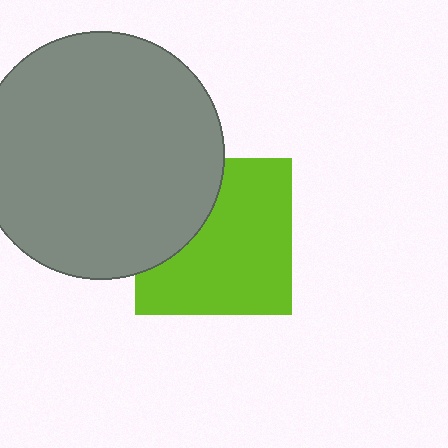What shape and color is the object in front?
The object in front is a gray circle.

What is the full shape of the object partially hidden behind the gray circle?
The partially hidden object is a lime square.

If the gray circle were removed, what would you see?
You would see the complete lime square.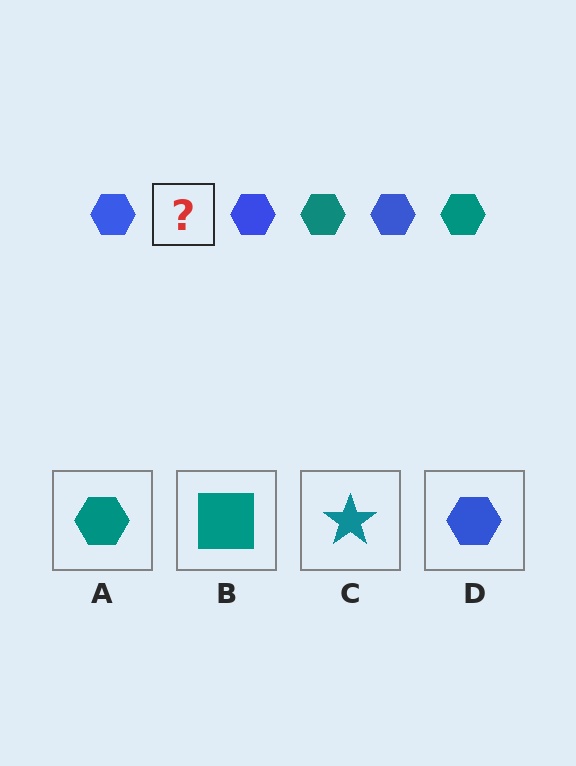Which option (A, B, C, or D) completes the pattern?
A.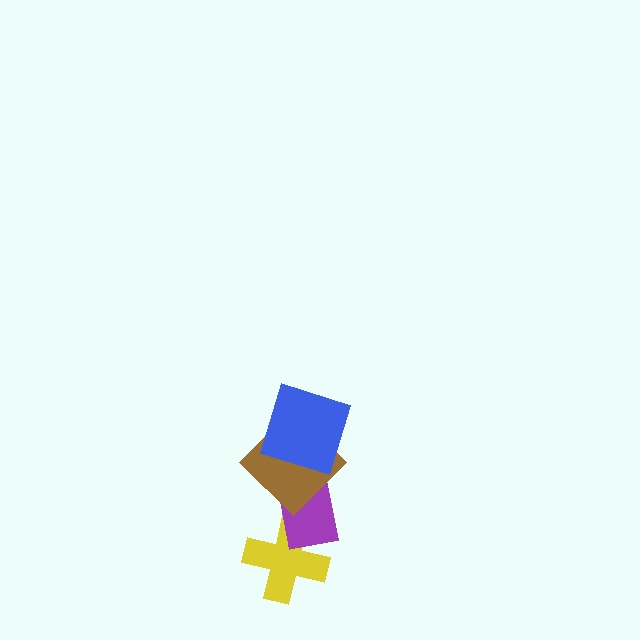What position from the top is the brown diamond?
The brown diamond is 2nd from the top.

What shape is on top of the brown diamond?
The blue square is on top of the brown diamond.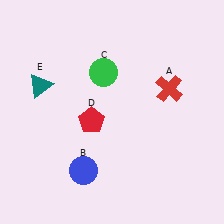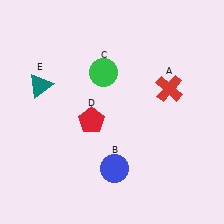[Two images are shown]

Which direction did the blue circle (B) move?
The blue circle (B) moved right.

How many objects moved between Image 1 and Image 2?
1 object moved between the two images.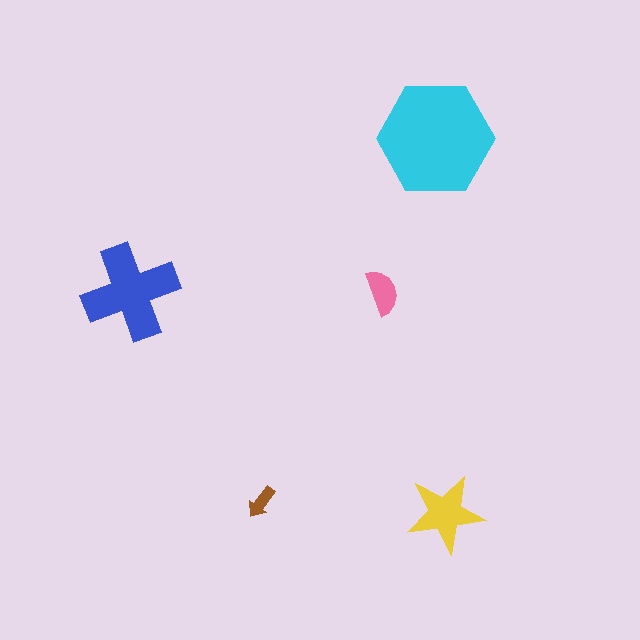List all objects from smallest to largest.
The brown arrow, the pink semicircle, the yellow star, the blue cross, the cyan hexagon.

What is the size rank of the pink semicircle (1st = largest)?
4th.